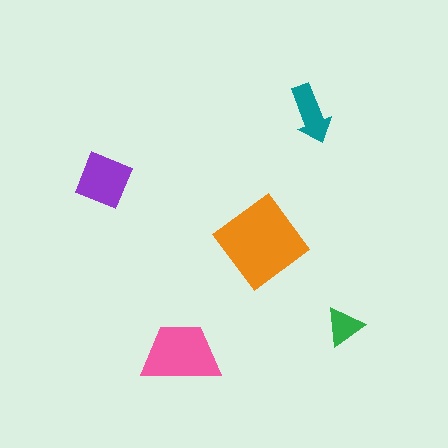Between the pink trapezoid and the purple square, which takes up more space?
The pink trapezoid.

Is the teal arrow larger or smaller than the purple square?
Smaller.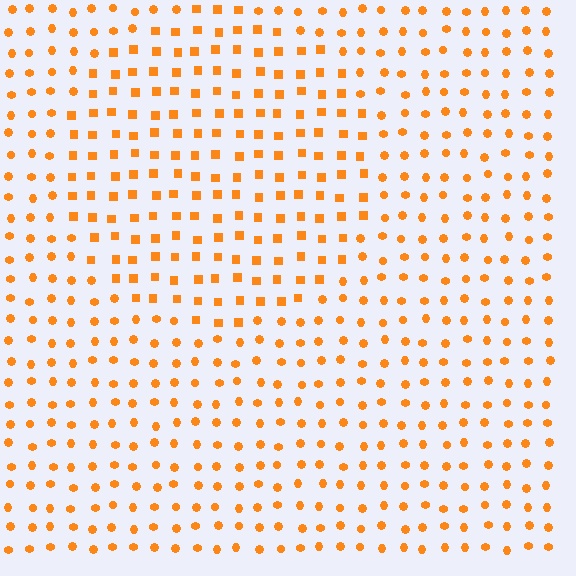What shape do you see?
I see a circle.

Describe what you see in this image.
The image is filled with small orange elements arranged in a uniform grid. A circle-shaped region contains squares, while the surrounding area contains circles. The boundary is defined purely by the change in element shape.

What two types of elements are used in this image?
The image uses squares inside the circle region and circles outside it.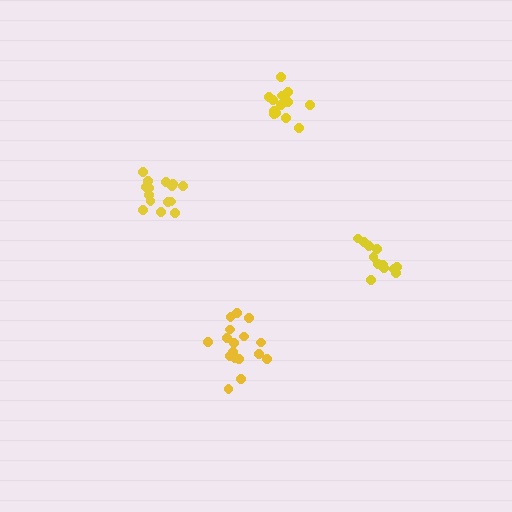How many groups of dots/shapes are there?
There are 4 groups.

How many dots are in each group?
Group 1: 17 dots, Group 2: 15 dots, Group 3: 13 dots, Group 4: 13 dots (58 total).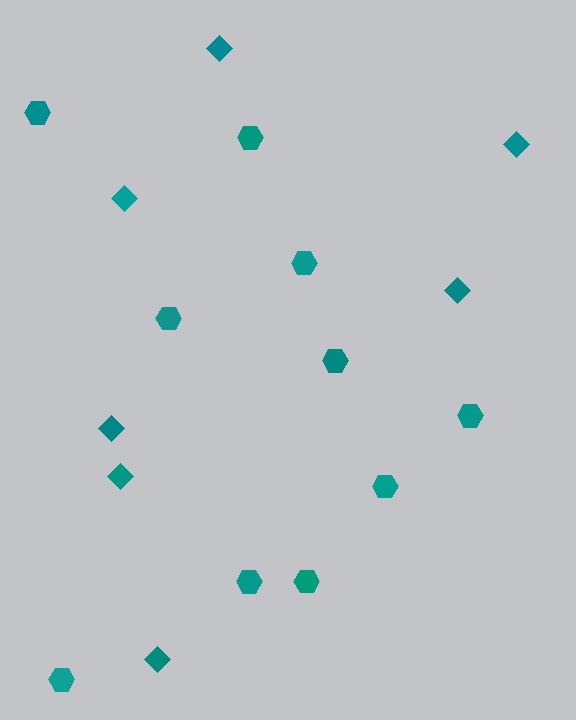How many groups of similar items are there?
There are 2 groups: one group of hexagons (10) and one group of diamonds (7).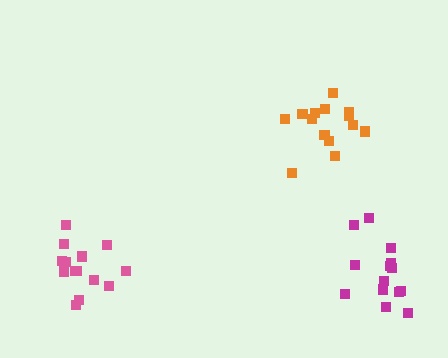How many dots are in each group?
Group 1: 14 dots, Group 2: 14 dots, Group 3: 14 dots (42 total).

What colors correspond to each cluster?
The clusters are colored: pink, magenta, orange.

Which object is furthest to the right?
The magenta cluster is rightmost.